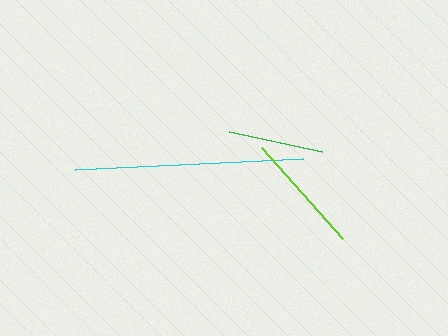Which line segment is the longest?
The cyan line is the longest at approximately 228 pixels.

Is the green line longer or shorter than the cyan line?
The cyan line is longer than the green line.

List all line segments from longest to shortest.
From longest to shortest: cyan, lime, green.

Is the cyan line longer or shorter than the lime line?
The cyan line is longer than the lime line.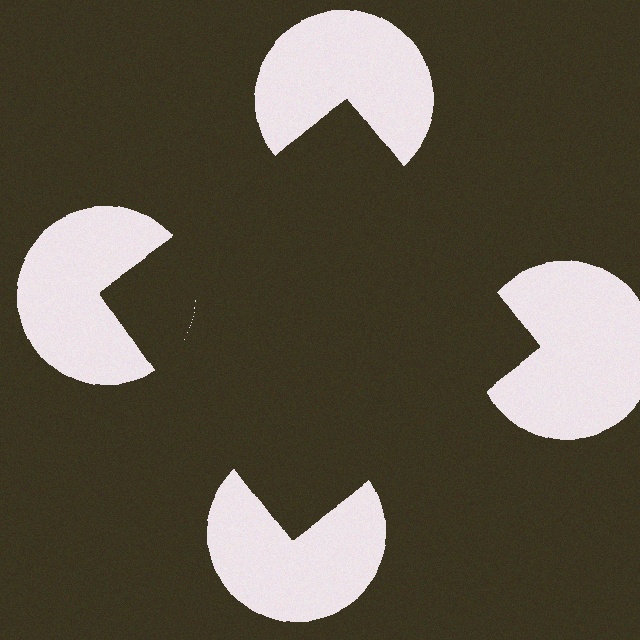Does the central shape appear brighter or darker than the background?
It typically appears slightly darker than the background, even though no actual brightness change is drawn.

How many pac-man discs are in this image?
There are 4 — one at each vertex of the illusory square.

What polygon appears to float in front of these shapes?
An illusory square — its edges are inferred from the aligned wedge cuts in the pac-man discs, not physically drawn.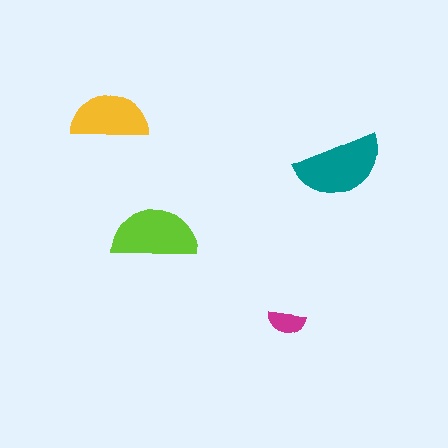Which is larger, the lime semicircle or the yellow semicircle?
The lime one.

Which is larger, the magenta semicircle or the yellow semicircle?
The yellow one.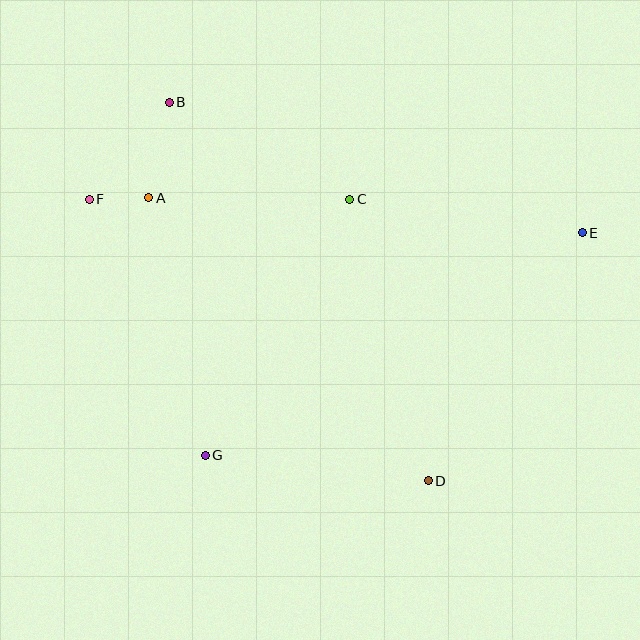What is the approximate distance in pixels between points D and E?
The distance between D and E is approximately 292 pixels.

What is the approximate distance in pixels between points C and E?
The distance between C and E is approximately 235 pixels.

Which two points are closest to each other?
Points A and F are closest to each other.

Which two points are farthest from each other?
Points E and F are farthest from each other.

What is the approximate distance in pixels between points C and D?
The distance between C and D is approximately 292 pixels.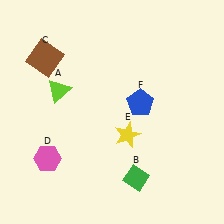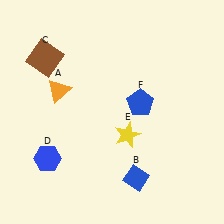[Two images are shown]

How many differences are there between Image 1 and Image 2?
There are 3 differences between the two images.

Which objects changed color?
A changed from lime to orange. B changed from green to blue. D changed from pink to blue.